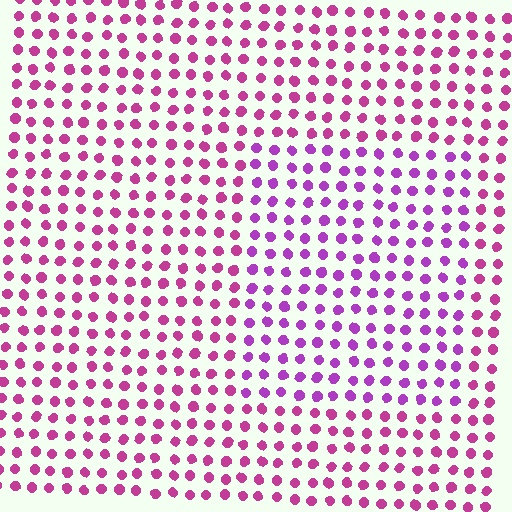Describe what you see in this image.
The image is filled with small magenta elements in a uniform arrangement. A rectangle-shaped region is visible where the elements are tinted to a slightly different hue, forming a subtle color boundary.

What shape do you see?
I see a rectangle.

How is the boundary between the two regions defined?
The boundary is defined purely by a slight shift in hue (about 28 degrees). Spacing, size, and orientation are identical on both sides.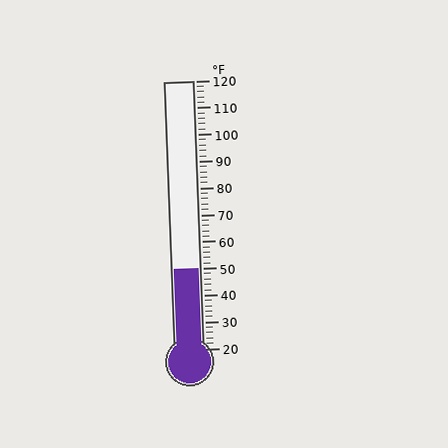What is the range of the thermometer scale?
The thermometer scale ranges from 20°F to 120°F.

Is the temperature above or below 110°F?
The temperature is below 110°F.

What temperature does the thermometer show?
The thermometer shows approximately 50°F.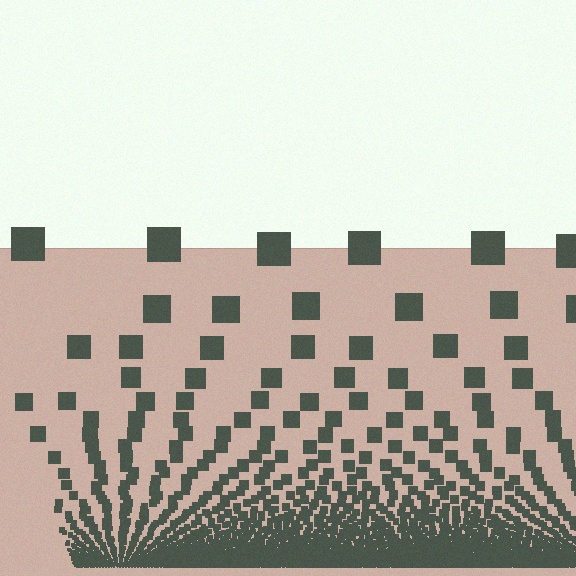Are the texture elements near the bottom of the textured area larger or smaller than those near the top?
Smaller. The gradient is inverted — elements near the bottom are smaller and denser.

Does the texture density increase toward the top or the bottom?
Density increases toward the bottom.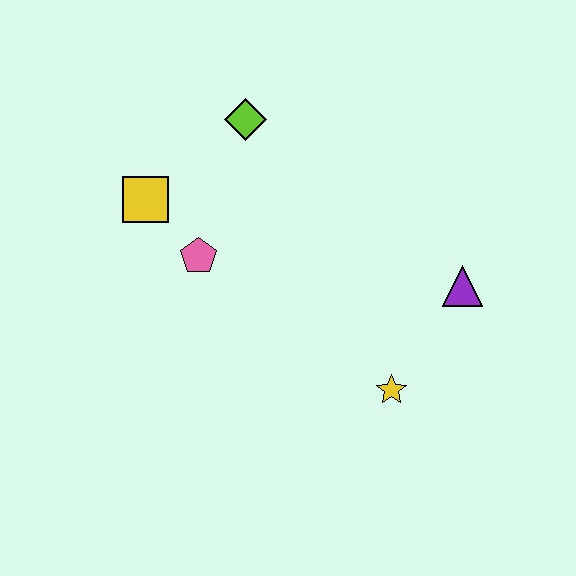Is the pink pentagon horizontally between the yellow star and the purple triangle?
No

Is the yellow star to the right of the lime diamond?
Yes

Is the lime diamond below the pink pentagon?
No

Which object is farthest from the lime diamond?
The yellow star is farthest from the lime diamond.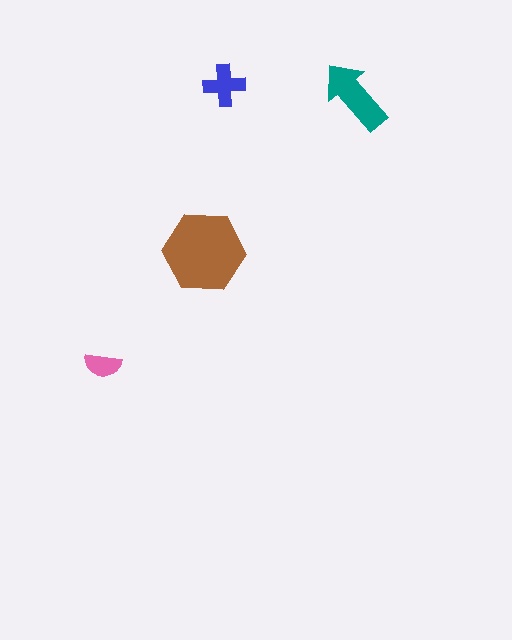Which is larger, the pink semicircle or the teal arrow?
The teal arrow.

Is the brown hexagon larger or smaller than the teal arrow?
Larger.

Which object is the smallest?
The pink semicircle.